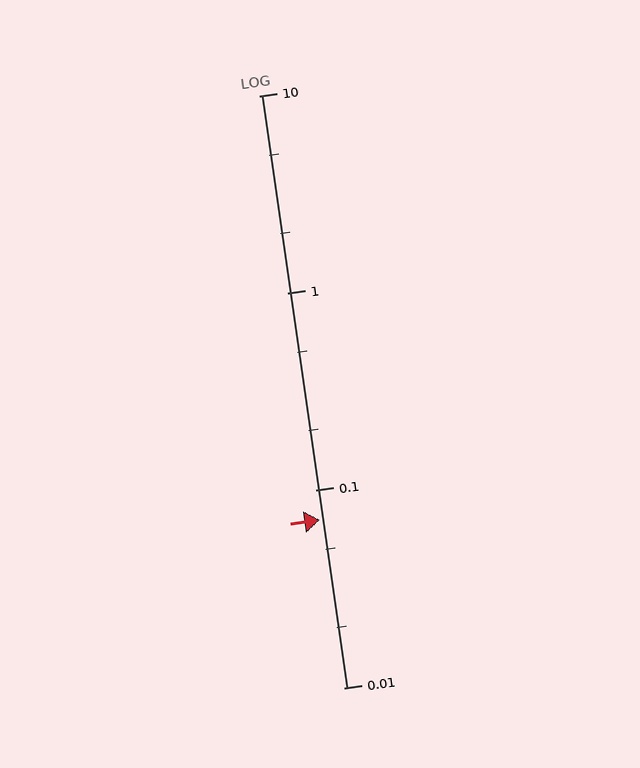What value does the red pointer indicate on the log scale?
The pointer indicates approximately 0.071.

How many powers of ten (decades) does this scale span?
The scale spans 3 decades, from 0.01 to 10.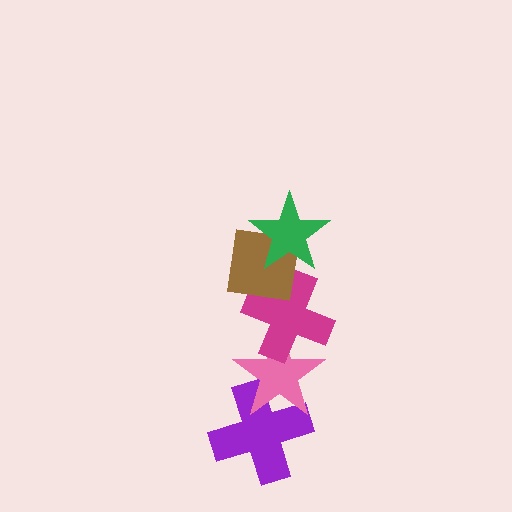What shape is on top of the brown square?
The green star is on top of the brown square.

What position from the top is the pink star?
The pink star is 4th from the top.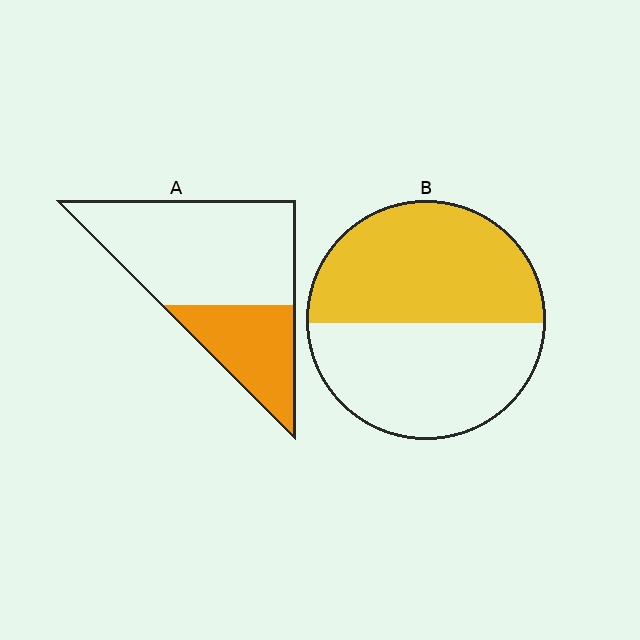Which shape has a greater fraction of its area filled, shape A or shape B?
Shape B.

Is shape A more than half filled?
No.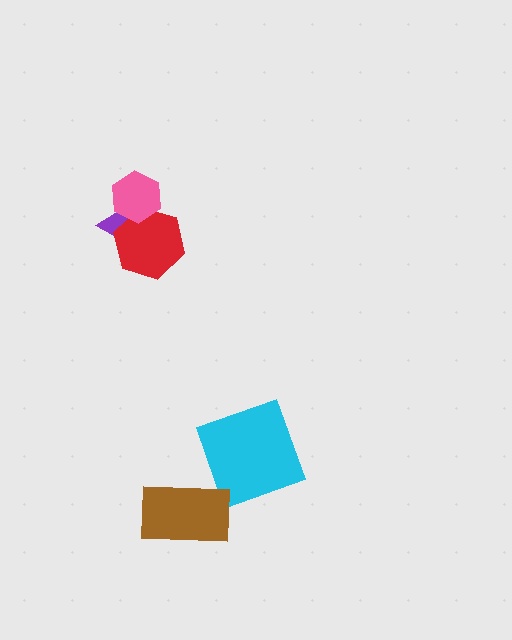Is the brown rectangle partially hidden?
No, no other shape covers it.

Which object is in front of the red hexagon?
The pink hexagon is in front of the red hexagon.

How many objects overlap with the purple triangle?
2 objects overlap with the purple triangle.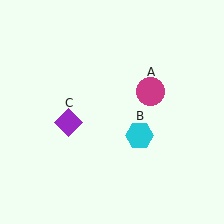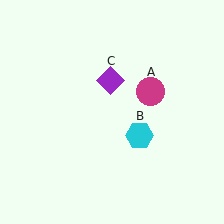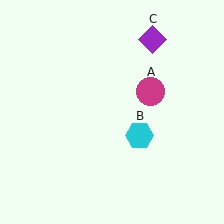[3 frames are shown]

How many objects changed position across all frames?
1 object changed position: purple diamond (object C).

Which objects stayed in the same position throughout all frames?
Magenta circle (object A) and cyan hexagon (object B) remained stationary.